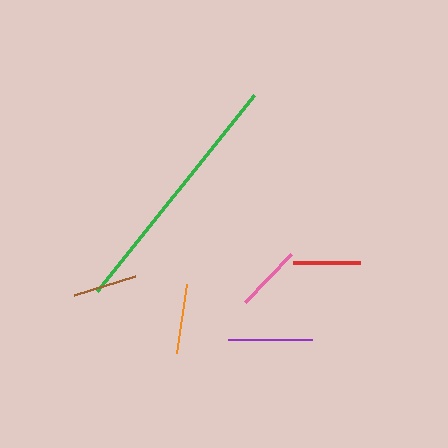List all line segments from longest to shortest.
From longest to shortest: green, purple, orange, red, pink, brown.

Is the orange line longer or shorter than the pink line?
The orange line is longer than the pink line.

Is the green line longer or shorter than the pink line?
The green line is longer than the pink line.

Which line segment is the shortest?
The brown line is the shortest at approximately 63 pixels.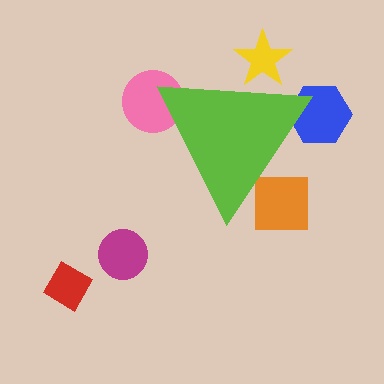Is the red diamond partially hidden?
No, the red diamond is fully visible.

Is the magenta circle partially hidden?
No, the magenta circle is fully visible.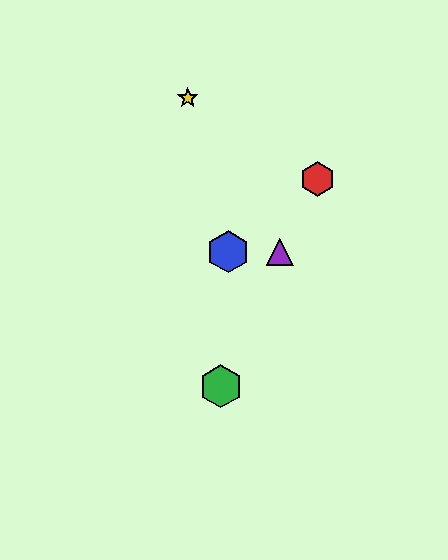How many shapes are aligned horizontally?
2 shapes (the blue hexagon, the purple triangle) are aligned horizontally.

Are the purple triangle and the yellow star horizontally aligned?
No, the purple triangle is at y≈252 and the yellow star is at y≈98.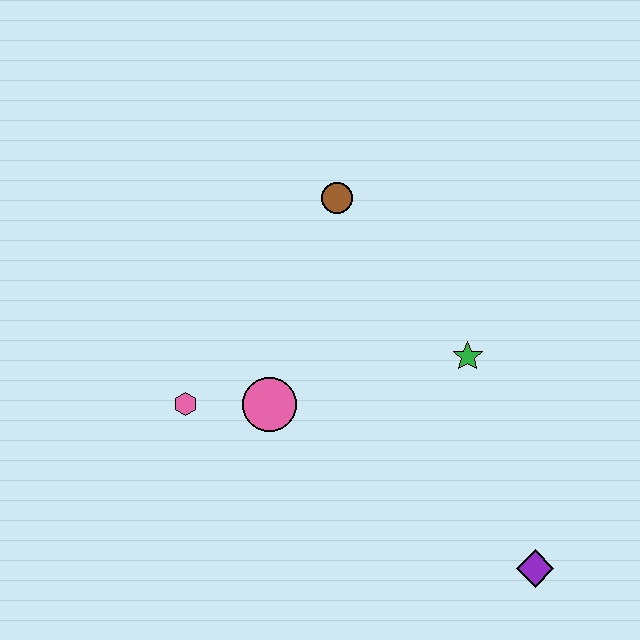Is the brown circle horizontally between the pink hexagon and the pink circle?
No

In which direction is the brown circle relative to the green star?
The brown circle is above the green star.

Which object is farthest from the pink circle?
The purple diamond is farthest from the pink circle.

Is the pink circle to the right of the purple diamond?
No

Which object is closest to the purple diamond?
The green star is closest to the purple diamond.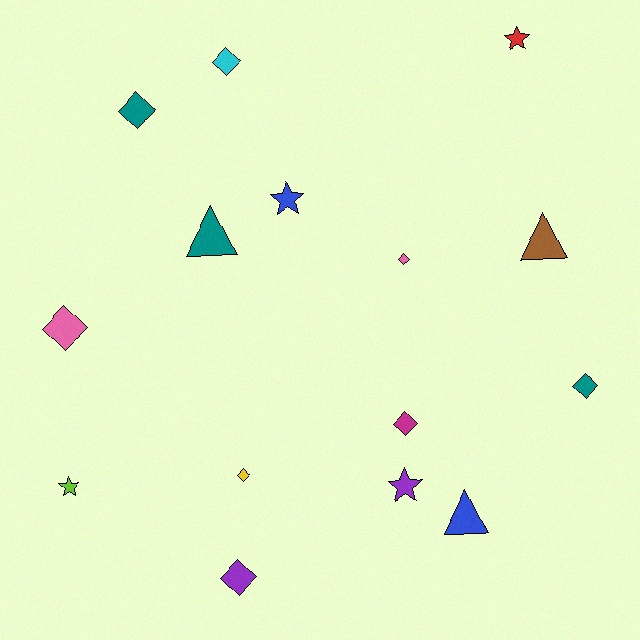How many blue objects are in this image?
There are 2 blue objects.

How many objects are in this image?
There are 15 objects.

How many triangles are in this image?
There are 3 triangles.